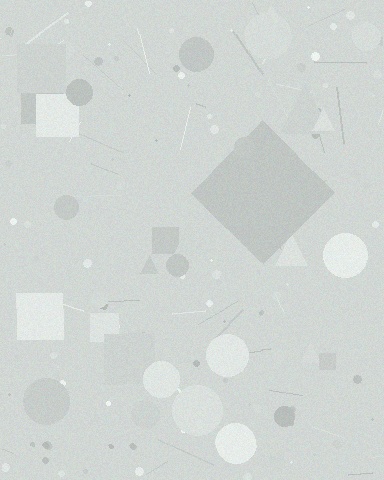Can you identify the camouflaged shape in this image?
The camouflaged shape is a diamond.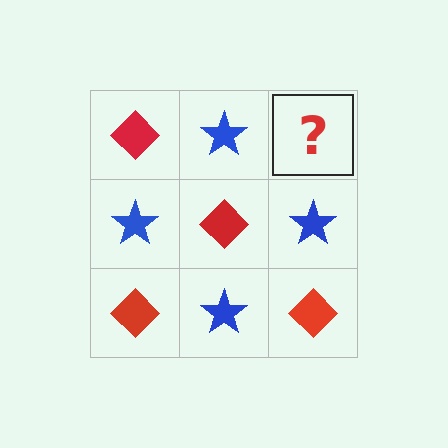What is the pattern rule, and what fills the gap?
The rule is that it alternates red diamond and blue star in a checkerboard pattern. The gap should be filled with a red diamond.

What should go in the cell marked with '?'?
The missing cell should contain a red diamond.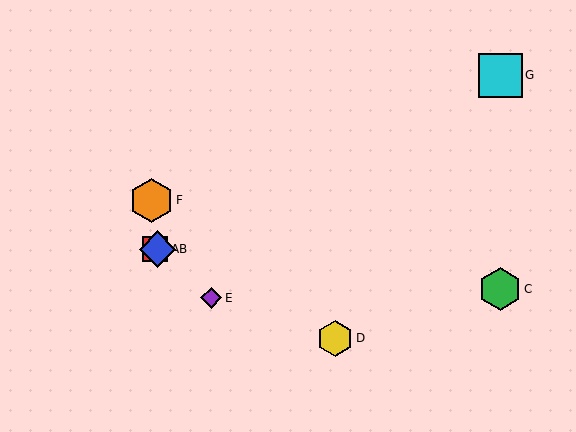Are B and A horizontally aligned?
Yes, both are at y≈249.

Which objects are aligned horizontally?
Objects A, B are aligned horizontally.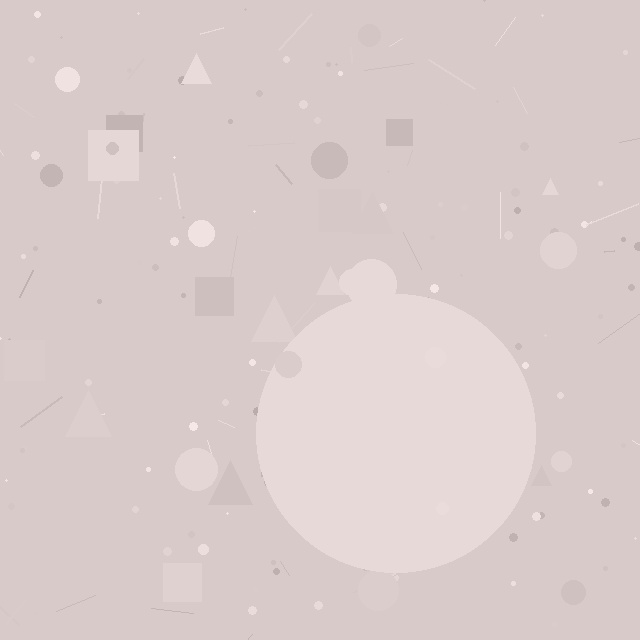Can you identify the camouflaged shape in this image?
The camouflaged shape is a circle.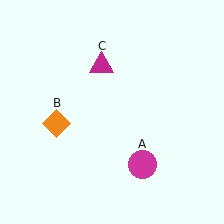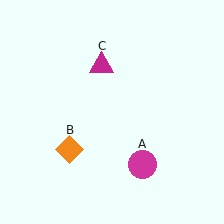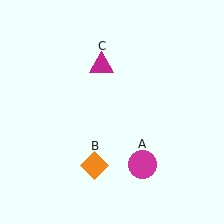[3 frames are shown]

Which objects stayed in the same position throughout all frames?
Magenta circle (object A) and magenta triangle (object C) remained stationary.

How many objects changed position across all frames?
1 object changed position: orange diamond (object B).